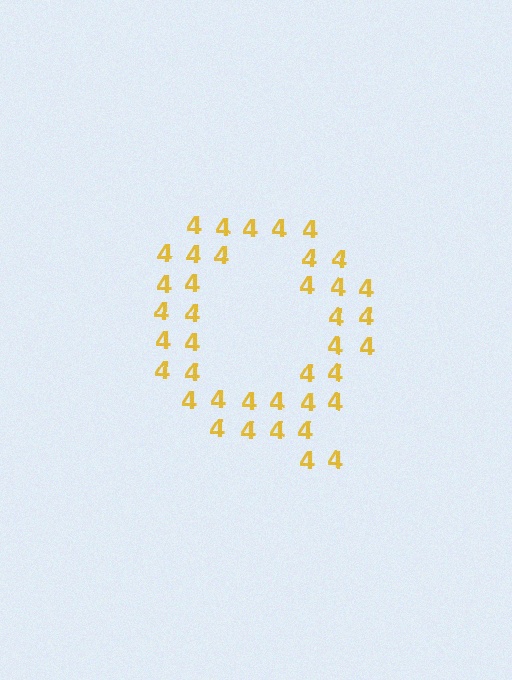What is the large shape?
The large shape is the letter Q.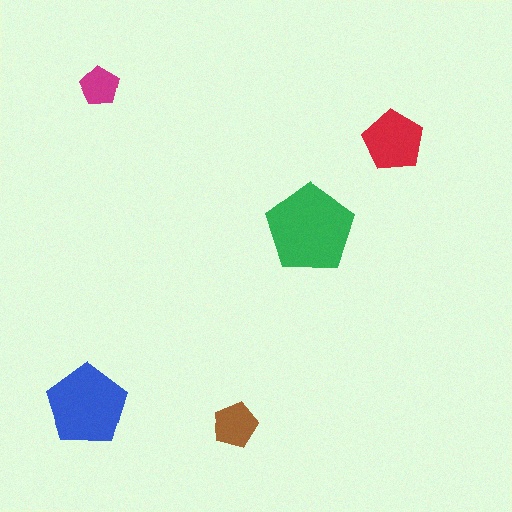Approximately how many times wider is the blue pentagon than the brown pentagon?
About 2 times wider.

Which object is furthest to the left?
The blue pentagon is leftmost.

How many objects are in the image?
There are 5 objects in the image.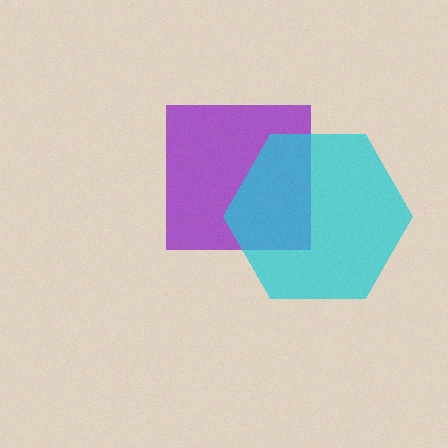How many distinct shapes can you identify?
There are 2 distinct shapes: a purple square, a cyan hexagon.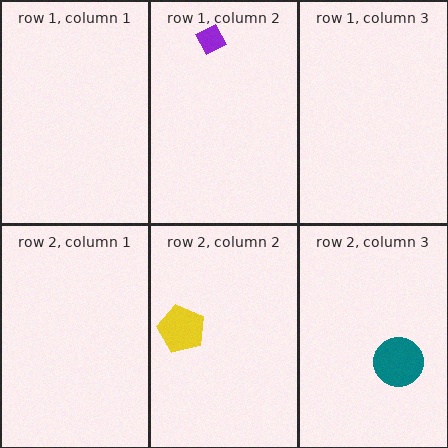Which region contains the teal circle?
The row 2, column 3 region.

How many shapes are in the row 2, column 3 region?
1.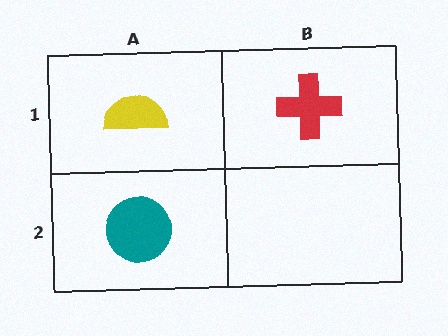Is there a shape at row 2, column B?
No, that cell is empty.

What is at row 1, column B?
A red cross.